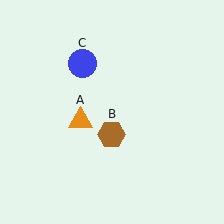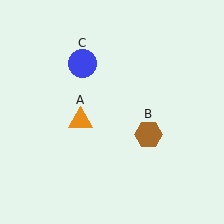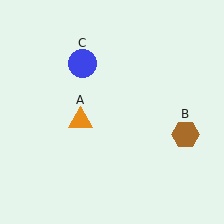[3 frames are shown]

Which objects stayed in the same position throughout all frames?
Orange triangle (object A) and blue circle (object C) remained stationary.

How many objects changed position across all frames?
1 object changed position: brown hexagon (object B).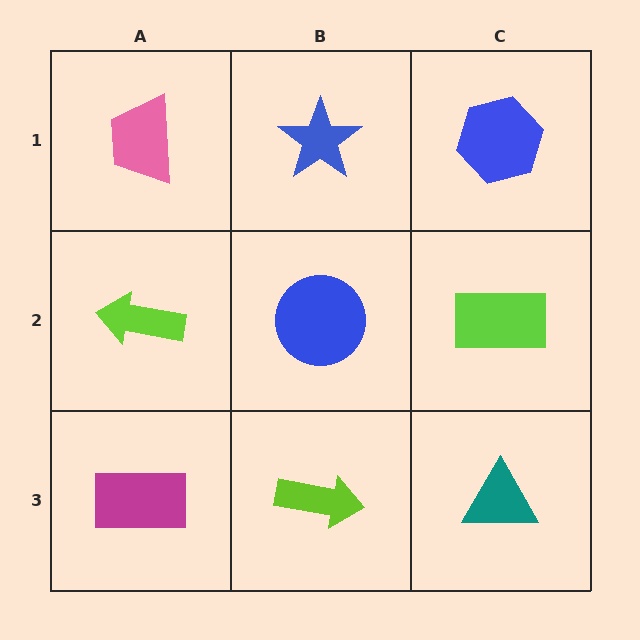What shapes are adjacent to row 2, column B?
A blue star (row 1, column B), a lime arrow (row 3, column B), a lime arrow (row 2, column A), a lime rectangle (row 2, column C).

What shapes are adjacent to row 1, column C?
A lime rectangle (row 2, column C), a blue star (row 1, column B).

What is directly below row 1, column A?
A lime arrow.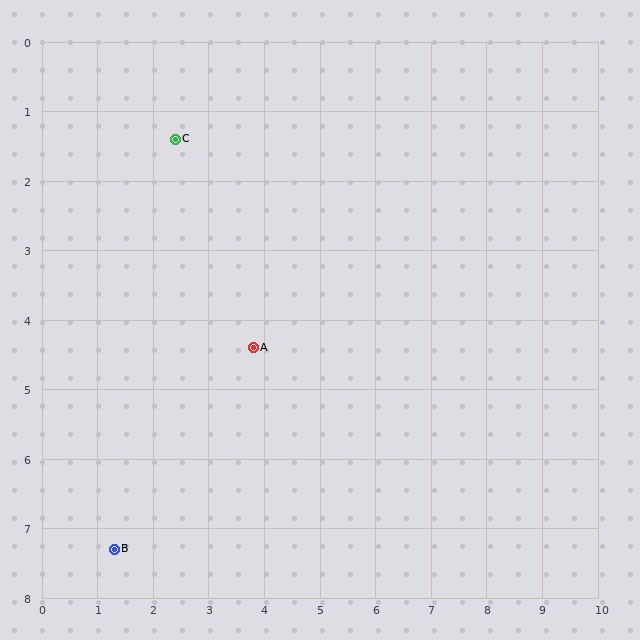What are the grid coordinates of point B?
Point B is at approximately (1.3, 7.3).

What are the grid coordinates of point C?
Point C is at approximately (2.4, 1.4).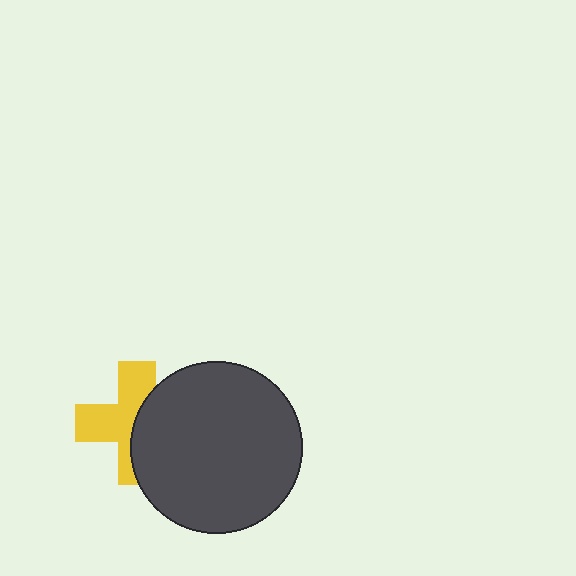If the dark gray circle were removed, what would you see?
You would see the complete yellow cross.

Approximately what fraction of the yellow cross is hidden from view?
Roughly 45% of the yellow cross is hidden behind the dark gray circle.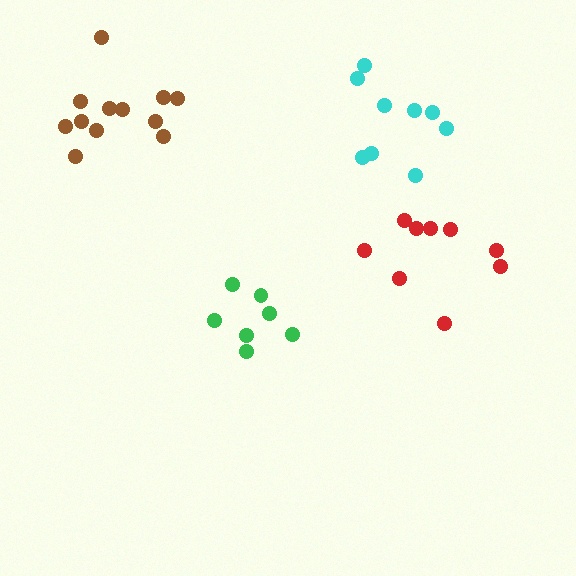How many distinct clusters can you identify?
There are 4 distinct clusters.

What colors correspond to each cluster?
The clusters are colored: red, green, cyan, brown.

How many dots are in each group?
Group 1: 9 dots, Group 2: 7 dots, Group 3: 9 dots, Group 4: 12 dots (37 total).